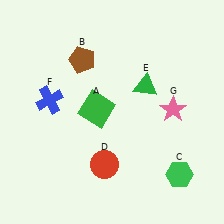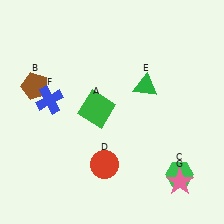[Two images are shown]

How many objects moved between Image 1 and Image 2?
2 objects moved between the two images.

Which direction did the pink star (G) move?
The pink star (G) moved down.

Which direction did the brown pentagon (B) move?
The brown pentagon (B) moved left.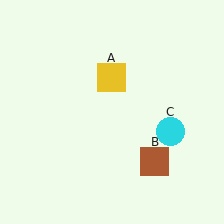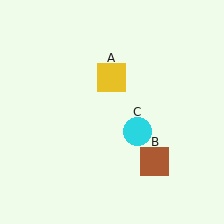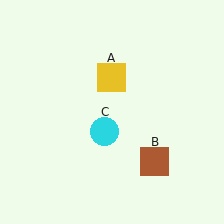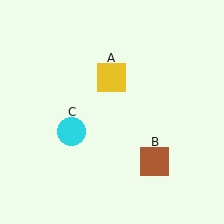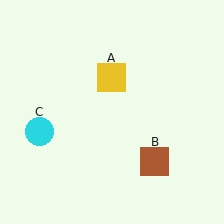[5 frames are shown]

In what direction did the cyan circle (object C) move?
The cyan circle (object C) moved left.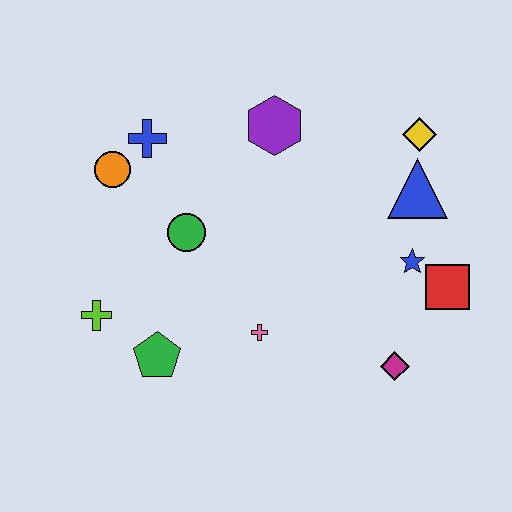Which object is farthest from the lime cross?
The yellow diamond is farthest from the lime cross.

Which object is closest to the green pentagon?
The lime cross is closest to the green pentagon.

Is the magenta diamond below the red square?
Yes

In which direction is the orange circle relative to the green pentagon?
The orange circle is above the green pentagon.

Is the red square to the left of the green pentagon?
No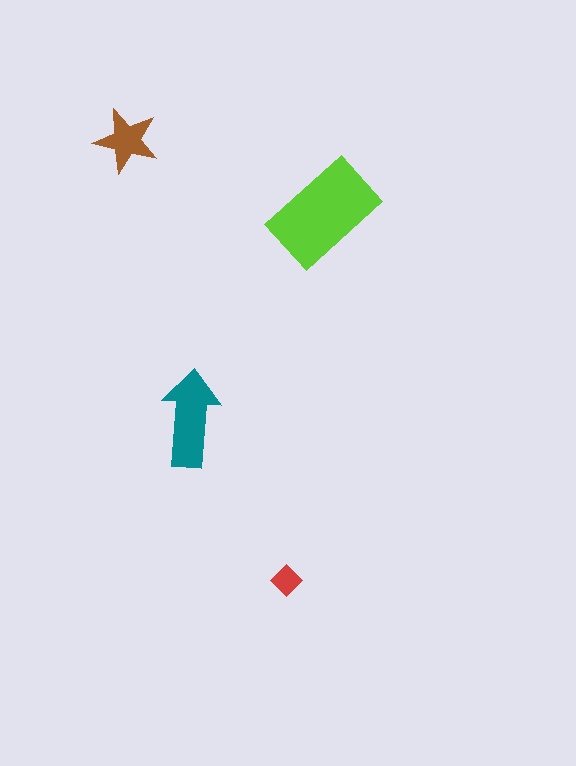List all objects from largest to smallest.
The lime rectangle, the teal arrow, the brown star, the red diamond.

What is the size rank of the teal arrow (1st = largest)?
2nd.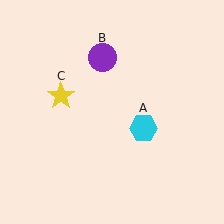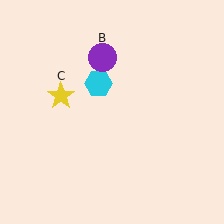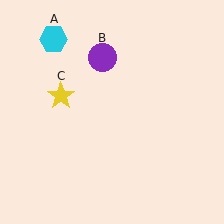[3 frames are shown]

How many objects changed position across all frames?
1 object changed position: cyan hexagon (object A).